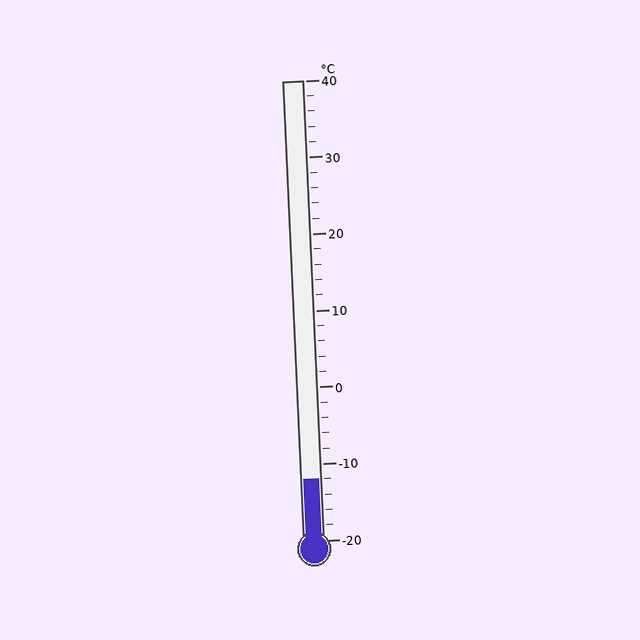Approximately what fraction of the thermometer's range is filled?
The thermometer is filled to approximately 15% of its range.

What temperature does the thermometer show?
The thermometer shows approximately -12°C.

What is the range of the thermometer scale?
The thermometer scale ranges from -20°C to 40°C.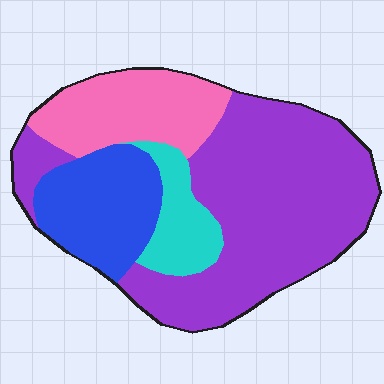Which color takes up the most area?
Purple, at roughly 55%.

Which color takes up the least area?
Cyan, at roughly 10%.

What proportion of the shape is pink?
Pink takes up less than a quarter of the shape.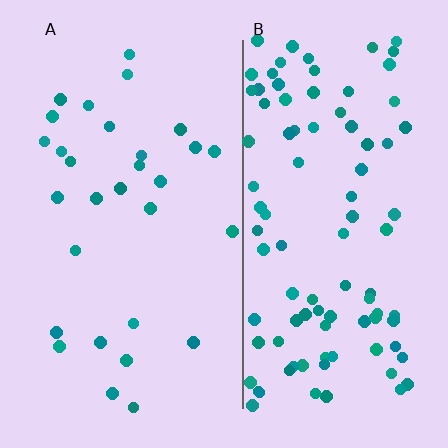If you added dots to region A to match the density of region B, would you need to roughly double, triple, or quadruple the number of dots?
Approximately triple.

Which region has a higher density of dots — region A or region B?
B (the right).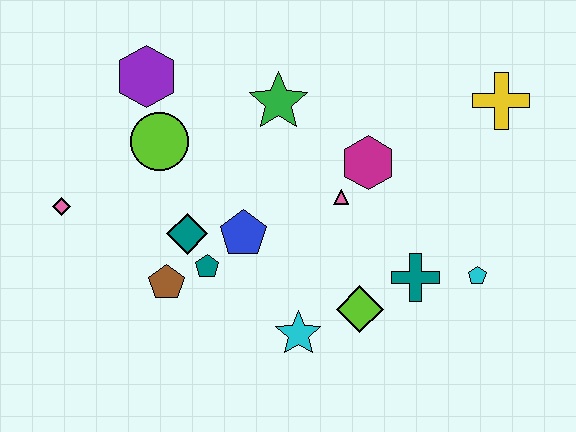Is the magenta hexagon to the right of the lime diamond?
Yes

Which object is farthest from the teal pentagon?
The yellow cross is farthest from the teal pentagon.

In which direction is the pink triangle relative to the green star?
The pink triangle is below the green star.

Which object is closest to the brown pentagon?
The teal pentagon is closest to the brown pentagon.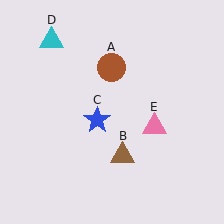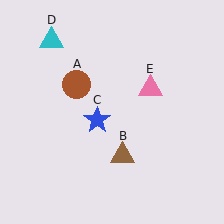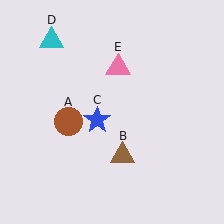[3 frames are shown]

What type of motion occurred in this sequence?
The brown circle (object A), pink triangle (object E) rotated counterclockwise around the center of the scene.